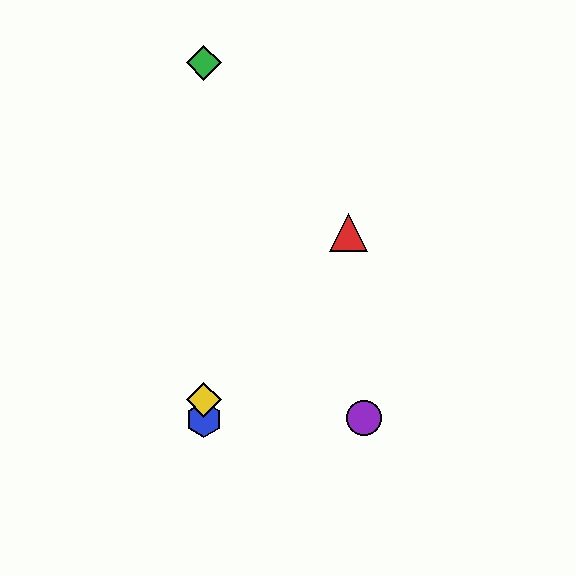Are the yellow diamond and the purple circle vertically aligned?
No, the yellow diamond is at x≈204 and the purple circle is at x≈364.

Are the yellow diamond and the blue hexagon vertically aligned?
Yes, both are at x≈204.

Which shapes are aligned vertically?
The blue hexagon, the green diamond, the yellow diamond are aligned vertically.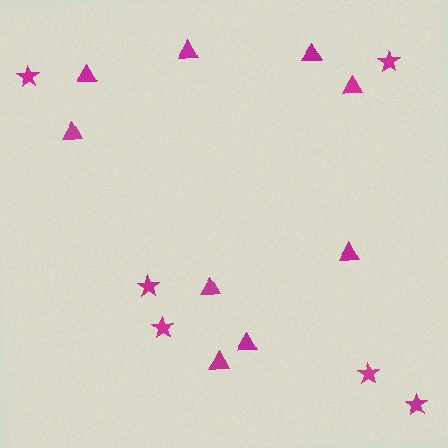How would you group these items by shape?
There are 2 groups: one group of triangles (9) and one group of stars (6).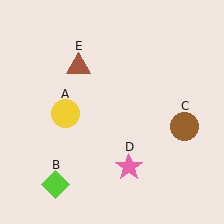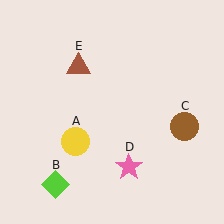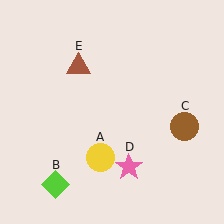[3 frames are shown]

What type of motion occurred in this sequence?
The yellow circle (object A) rotated counterclockwise around the center of the scene.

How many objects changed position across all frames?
1 object changed position: yellow circle (object A).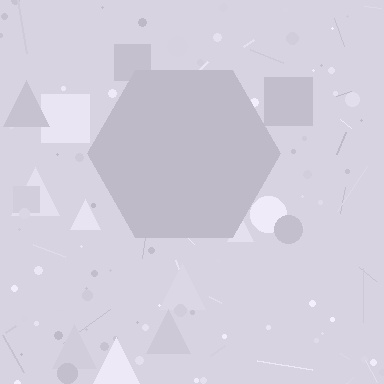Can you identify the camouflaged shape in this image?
The camouflaged shape is a hexagon.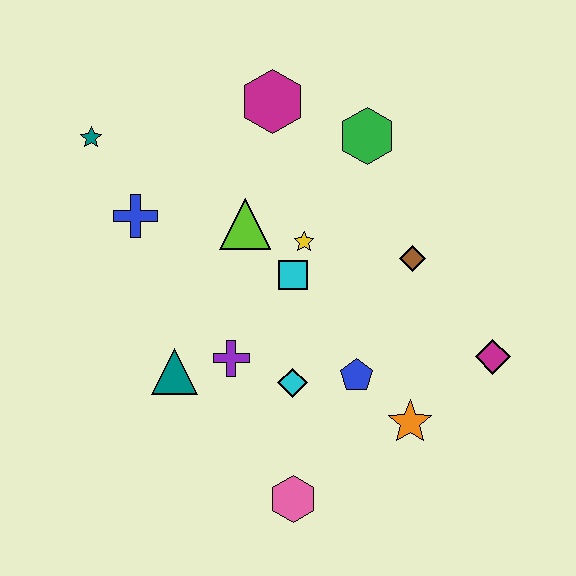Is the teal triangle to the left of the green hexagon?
Yes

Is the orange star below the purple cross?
Yes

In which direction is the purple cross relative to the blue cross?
The purple cross is below the blue cross.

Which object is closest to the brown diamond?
The yellow star is closest to the brown diamond.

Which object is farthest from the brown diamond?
The teal star is farthest from the brown diamond.